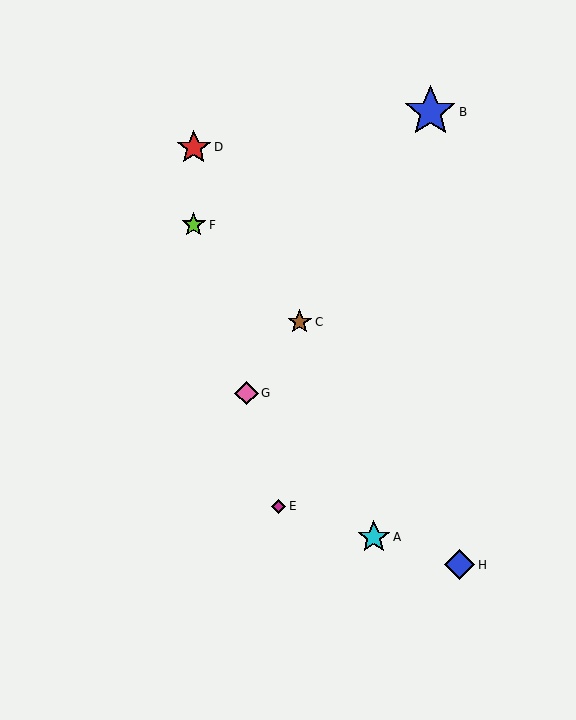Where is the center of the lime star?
The center of the lime star is at (194, 225).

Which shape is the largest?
The blue star (labeled B) is the largest.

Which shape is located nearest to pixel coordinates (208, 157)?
The red star (labeled D) at (194, 147) is nearest to that location.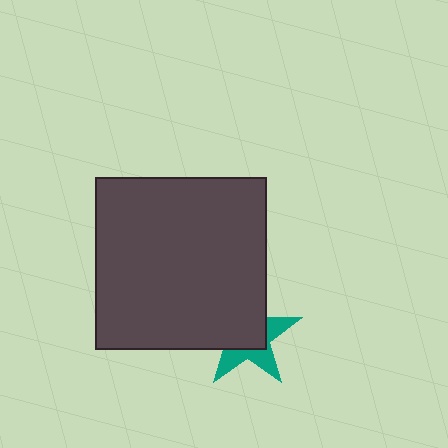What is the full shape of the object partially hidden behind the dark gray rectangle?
The partially hidden object is a teal star.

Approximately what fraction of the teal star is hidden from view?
Roughly 59% of the teal star is hidden behind the dark gray rectangle.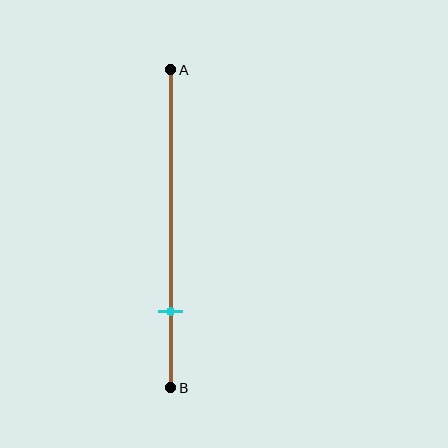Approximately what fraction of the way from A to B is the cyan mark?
The cyan mark is approximately 75% of the way from A to B.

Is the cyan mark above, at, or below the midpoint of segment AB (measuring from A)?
The cyan mark is below the midpoint of segment AB.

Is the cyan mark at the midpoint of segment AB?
No, the mark is at about 75% from A, not at the 50% midpoint.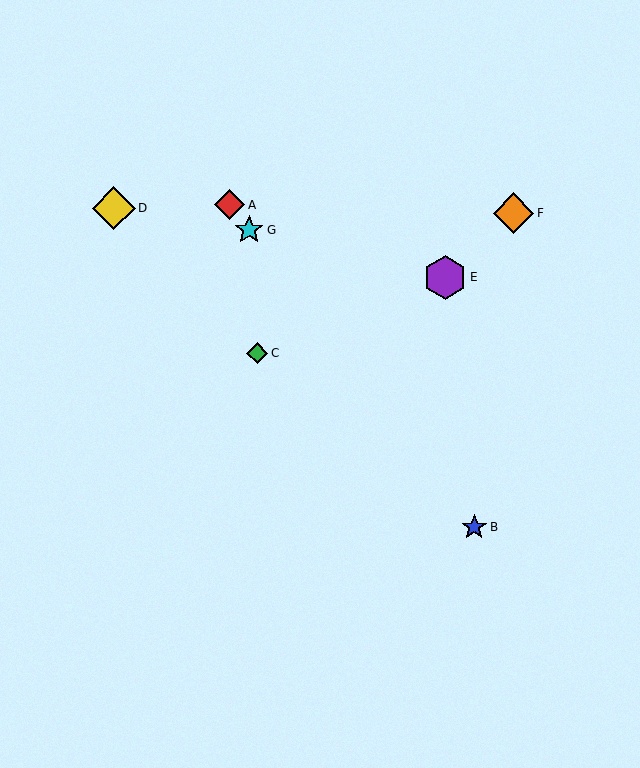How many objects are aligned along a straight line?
3 objects (A, B, G) are aligned along a straight line.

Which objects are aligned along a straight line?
Objects A, B, G are aligned along a straight line.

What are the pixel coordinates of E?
Object E is at (445, 277).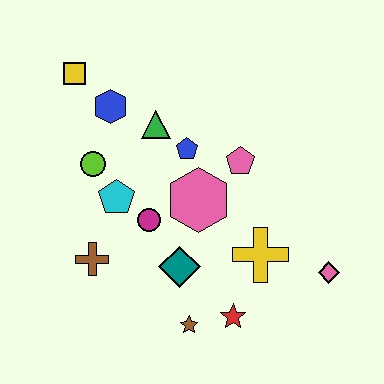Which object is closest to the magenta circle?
The cyan pentagon is closest to the magenta circle.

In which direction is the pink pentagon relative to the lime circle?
The pink pentagon is to the right of the lime circle.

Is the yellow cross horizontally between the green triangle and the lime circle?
No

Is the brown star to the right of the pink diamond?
No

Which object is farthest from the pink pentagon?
The yellow square is farthest from the pink pentagon.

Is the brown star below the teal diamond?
Yes